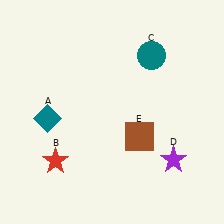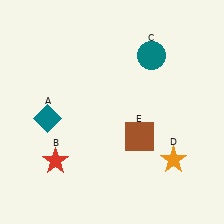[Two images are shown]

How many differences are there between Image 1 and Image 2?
There is 1 difference between the two images.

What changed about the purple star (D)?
In Image 1, D is purple. In Image 2, it changed to orange.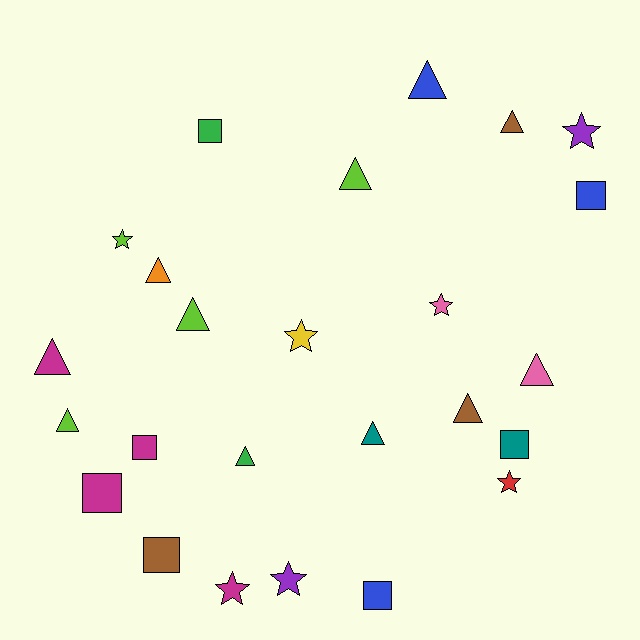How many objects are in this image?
There are 25 objects.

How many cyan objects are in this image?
There are no cyan objects.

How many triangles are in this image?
There are 11 triangles.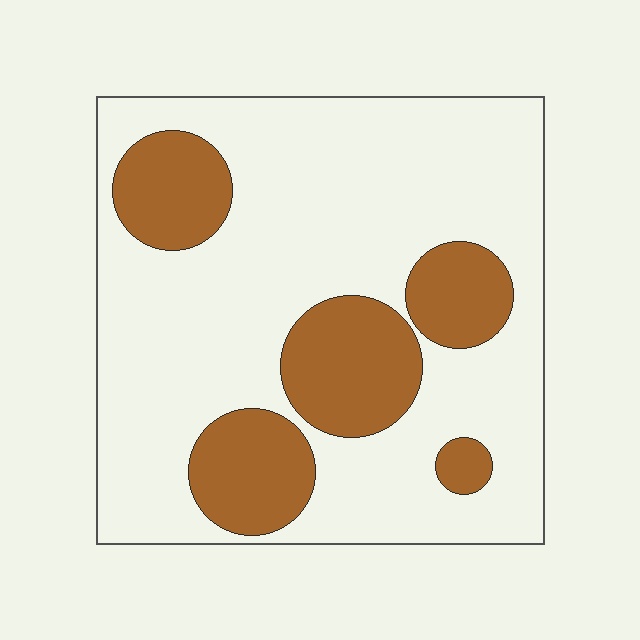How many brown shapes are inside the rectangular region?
5.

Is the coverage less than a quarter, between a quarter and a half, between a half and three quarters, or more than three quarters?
Between a quarter and a half.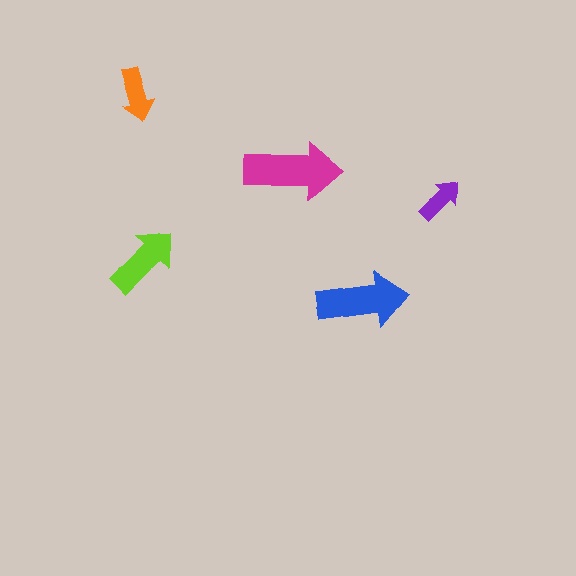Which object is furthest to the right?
The purple arrow is rightmost.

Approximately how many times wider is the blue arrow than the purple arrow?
About 2 times wider.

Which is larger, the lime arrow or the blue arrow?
The blue one.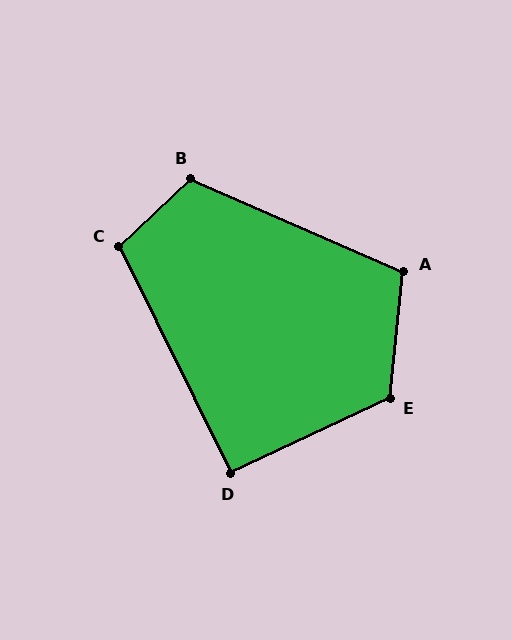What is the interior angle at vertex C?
Approximately 107 degrees (obtuse).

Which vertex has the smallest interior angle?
D, at approximately 91 degrees.